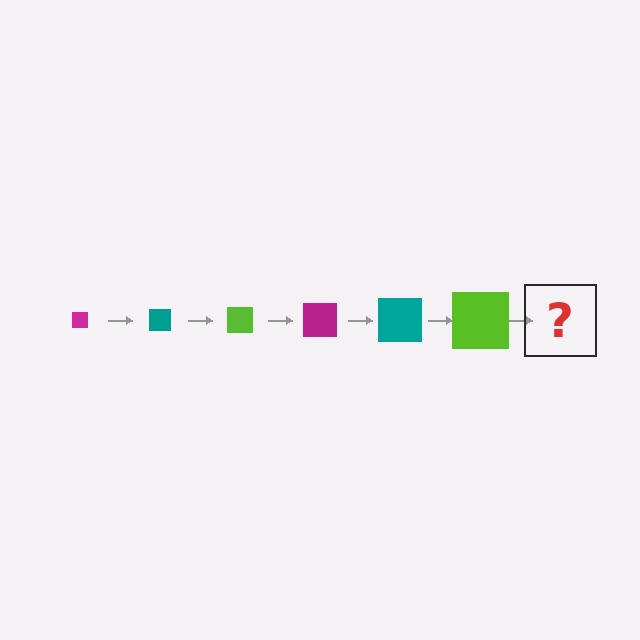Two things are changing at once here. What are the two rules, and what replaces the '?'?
The two rules are that the square grows larger each step and the color cycles through magenta, teal, and lime. The '?' should be a magenta square, larger than the previous one.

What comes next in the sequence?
The next element should be a magenta square, larger than the previous one.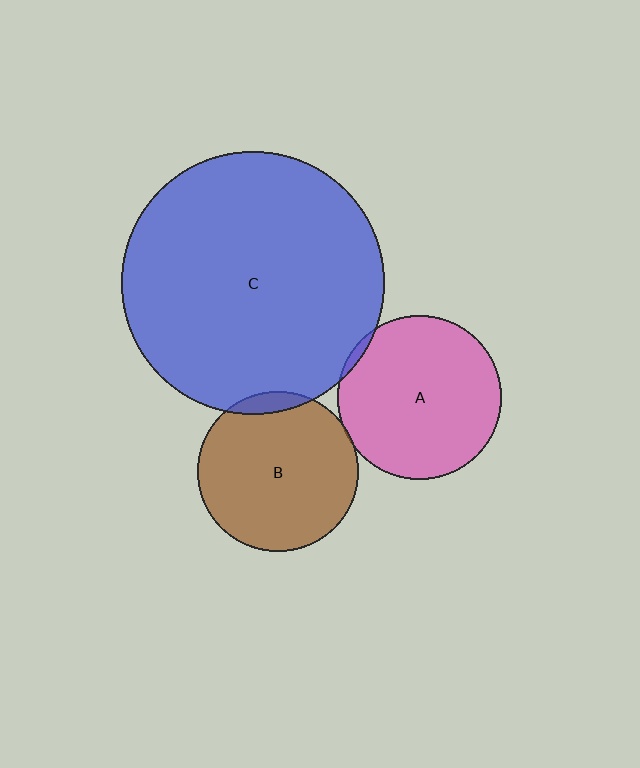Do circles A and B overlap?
Yes.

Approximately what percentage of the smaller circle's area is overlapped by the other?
Approximately 5%.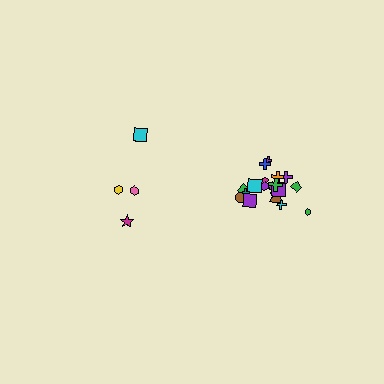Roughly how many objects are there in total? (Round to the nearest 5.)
Roughly 25 objects in total.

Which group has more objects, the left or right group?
The right group.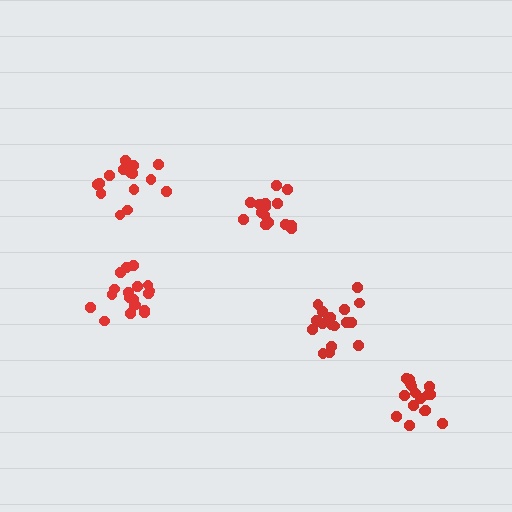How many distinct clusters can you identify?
There are 5 distinct clusters.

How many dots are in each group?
Group 1: 19 dots, Group 2: 15 dots, Group 3: 16 dots, Group 4: 19 dots, Group 5: 16 dots (85 total).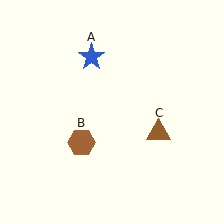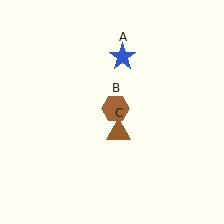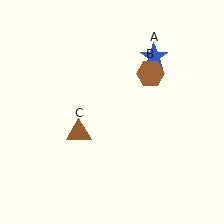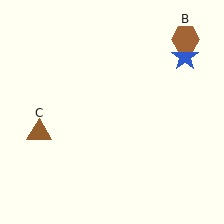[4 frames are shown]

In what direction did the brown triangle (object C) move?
The brown triangle (object C) moved left.